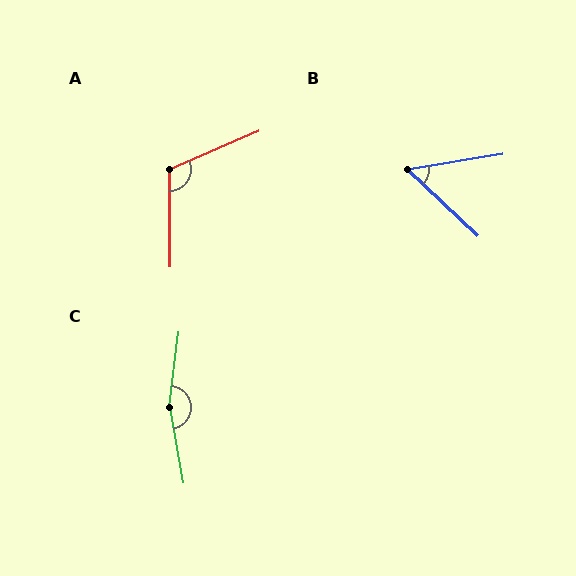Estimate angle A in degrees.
Approximately 113 degrees.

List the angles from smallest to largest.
B (53°), A (113°), C (163°).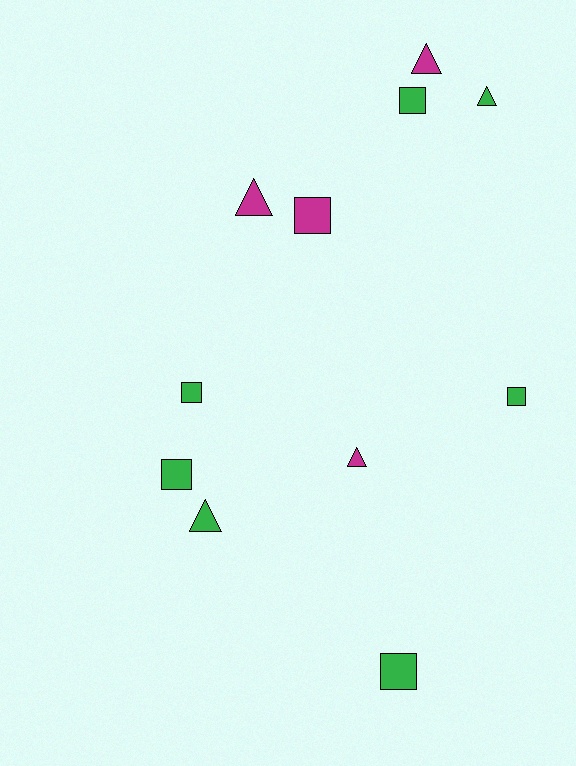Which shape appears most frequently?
Square, with 6 objects.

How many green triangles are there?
There are 2 green triangles.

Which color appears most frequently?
Green, with 7 objects.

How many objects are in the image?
There are 11 objects.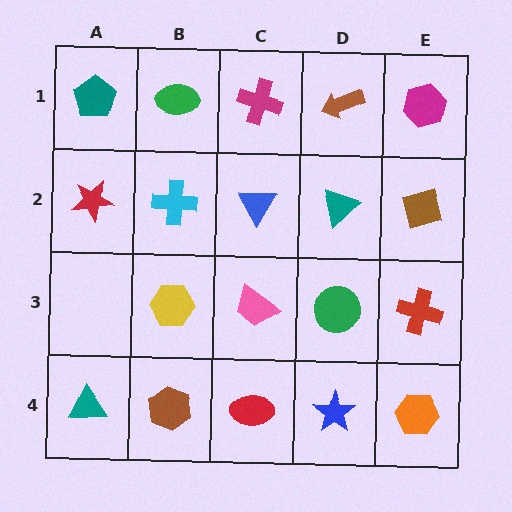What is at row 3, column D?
A green circle.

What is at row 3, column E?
A red cross.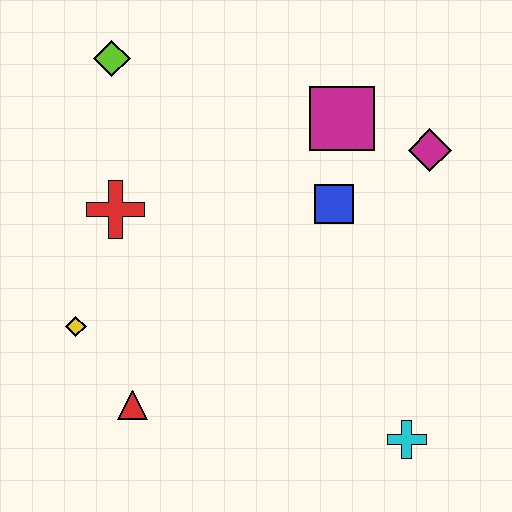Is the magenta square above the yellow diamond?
Yes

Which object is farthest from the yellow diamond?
The magenta diamond is farthest from the yellow diamond.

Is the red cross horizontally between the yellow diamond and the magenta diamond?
Yes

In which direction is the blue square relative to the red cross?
The blue square is to the right of the red cross.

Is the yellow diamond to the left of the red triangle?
Yes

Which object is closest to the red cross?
The yellow diamond is closest to the red cross.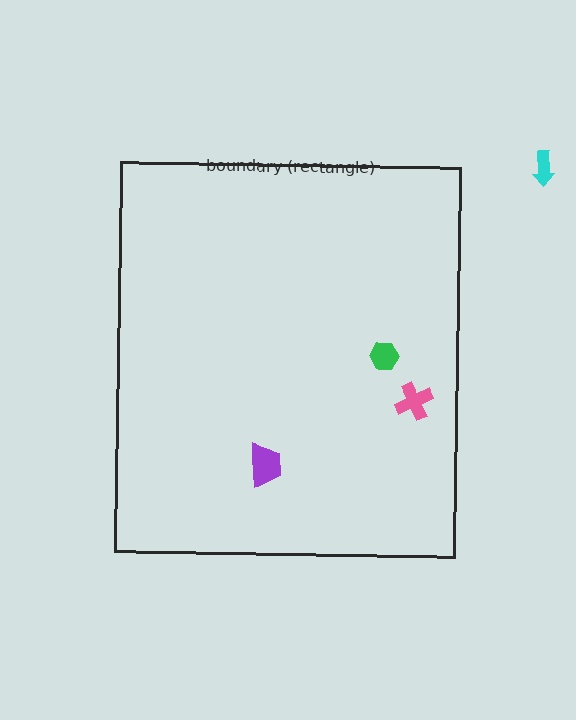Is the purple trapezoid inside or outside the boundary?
Inside.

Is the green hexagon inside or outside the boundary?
Inside.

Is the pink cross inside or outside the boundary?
Inside.